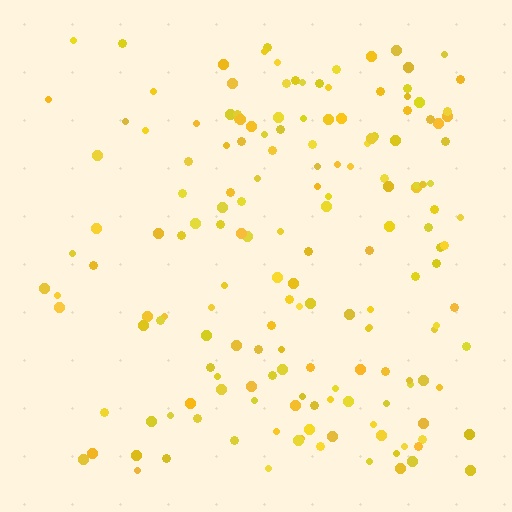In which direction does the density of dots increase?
From left to right, with the right side densest.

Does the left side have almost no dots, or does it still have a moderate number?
Still a moderate number, just noticeably fewer than the right.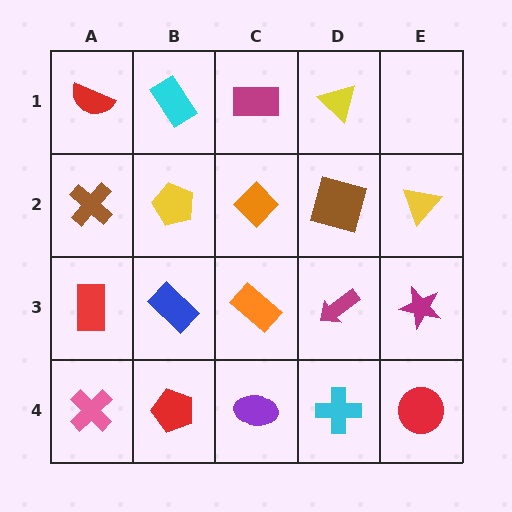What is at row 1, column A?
A red semicircle.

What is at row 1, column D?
A yellow triangle.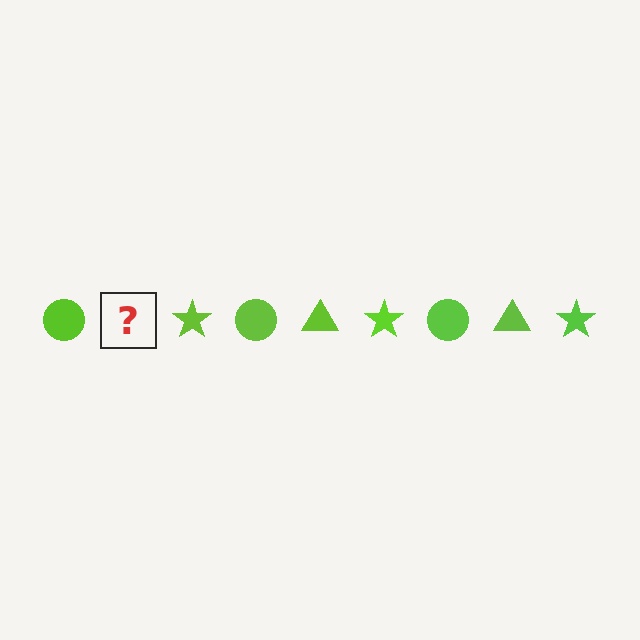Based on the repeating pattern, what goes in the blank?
The blank should be a lime triangle.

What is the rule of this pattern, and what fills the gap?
The rule is that the pattern cycles through circle, triangle, star shapes in lime. The gap should be filled with a lime triangle.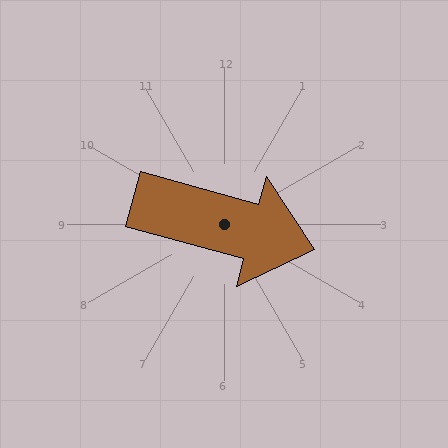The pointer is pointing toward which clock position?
Roughly 4 o'clock.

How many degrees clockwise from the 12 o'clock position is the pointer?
Approximately 105 degrees.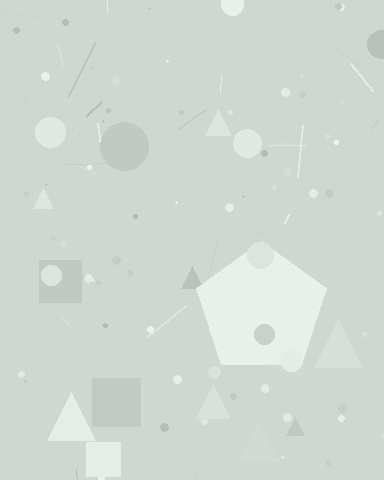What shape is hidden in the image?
A pentagon is hidden in the image.